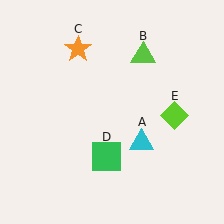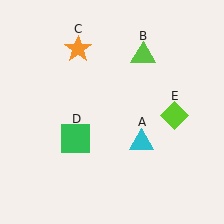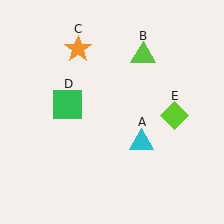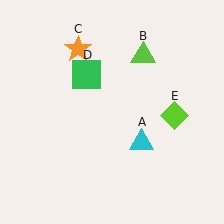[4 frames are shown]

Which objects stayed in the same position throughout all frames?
Cyan triangle (object A) and lime triangle (object B) and orange star (object C) and lime diamond (object E) remained stationary.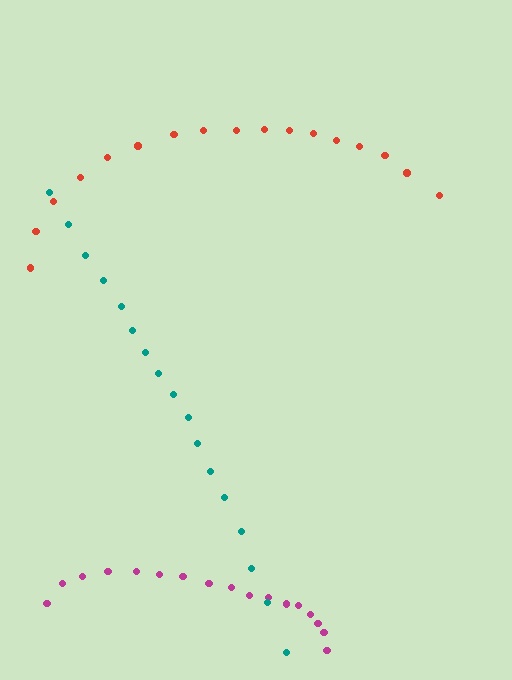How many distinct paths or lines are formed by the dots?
There are 3 distinct paths.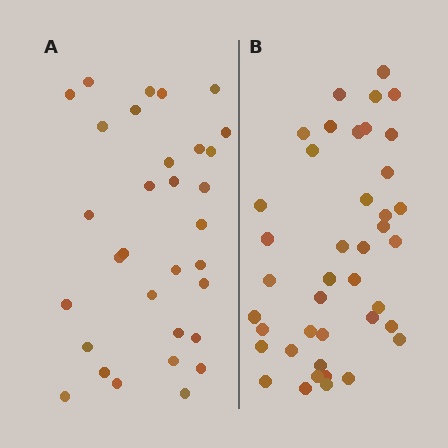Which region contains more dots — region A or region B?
Region B (the right region) has more dots.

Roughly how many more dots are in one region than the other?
Region B has roughly 8 or so more dots than region A.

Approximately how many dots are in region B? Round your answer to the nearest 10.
About 40 dots. (The exact count is 41, which rounds to 40.)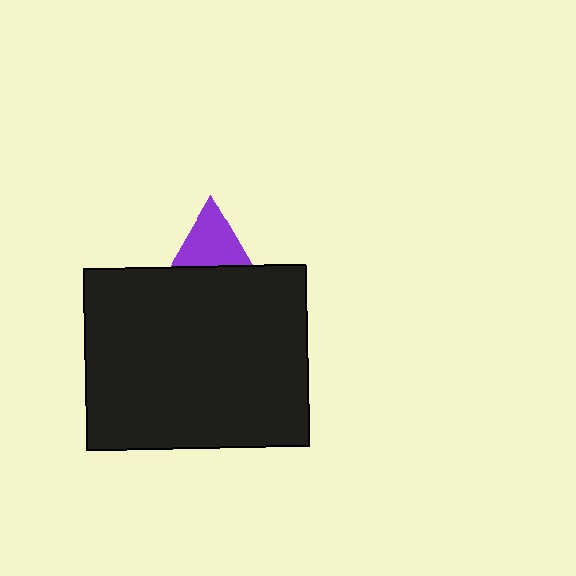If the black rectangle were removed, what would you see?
You would see the complete purple triangle.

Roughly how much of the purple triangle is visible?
About half of it is visible (roughly 49%).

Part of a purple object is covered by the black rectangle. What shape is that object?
It is a triangle.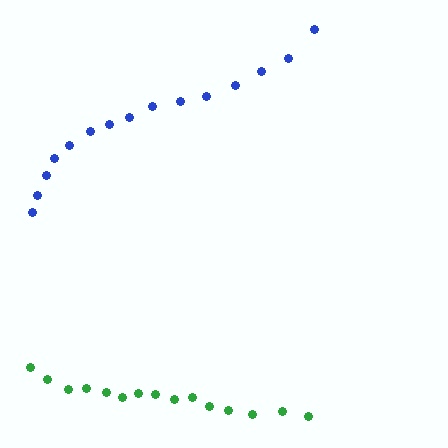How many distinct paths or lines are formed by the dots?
There are 2 distinct paths.